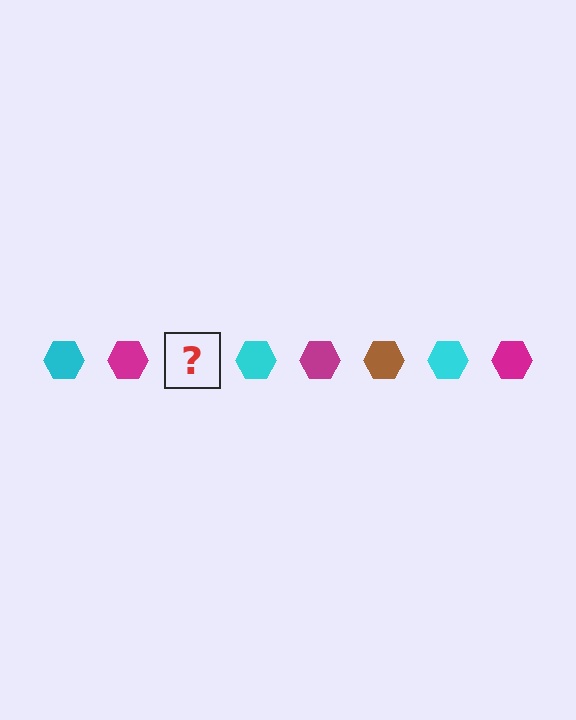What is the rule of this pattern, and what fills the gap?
The rule is that the pattern cycles through cyan, magenta, brown hexagons. The gap should be filled with a brown hexagon.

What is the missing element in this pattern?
The missing element is a brown hexagon.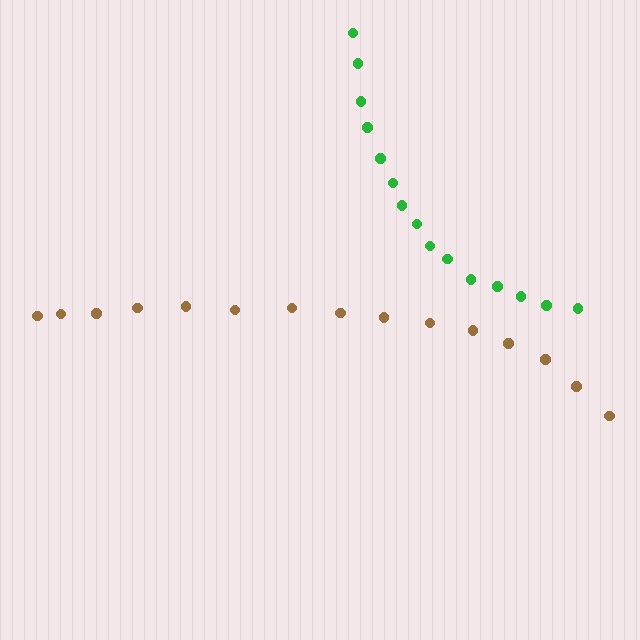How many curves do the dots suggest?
There are 2 distinct paths.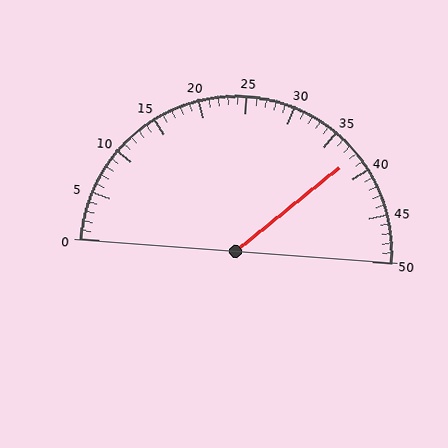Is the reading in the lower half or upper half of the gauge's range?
The reading is in the upper half of the range (0 to 50).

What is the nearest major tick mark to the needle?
The nearest major tick mark is 40.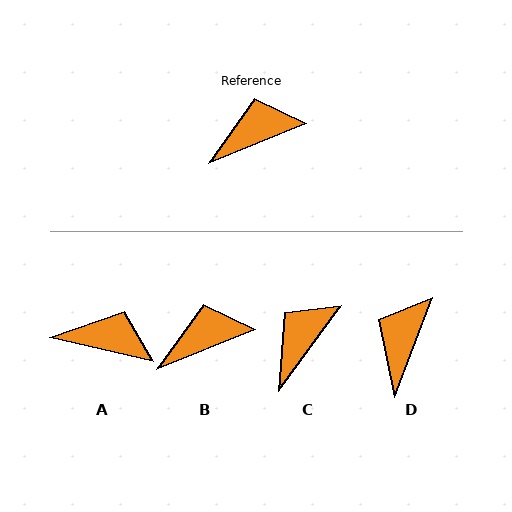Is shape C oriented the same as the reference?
No, it is off by about 32 degrees.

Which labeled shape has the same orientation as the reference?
B.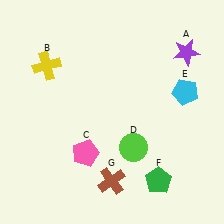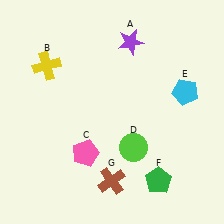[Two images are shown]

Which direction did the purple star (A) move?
The purple star (A) moved left.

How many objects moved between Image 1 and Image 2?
1 object moved between the two images.